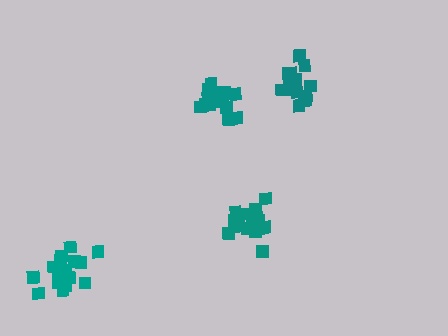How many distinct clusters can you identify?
There are 4 distinct clusters.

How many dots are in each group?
Group 1: 19 dots, Group 2: 18 dots, Group 3: 18 dots, Group 4: 18 dots (73 total).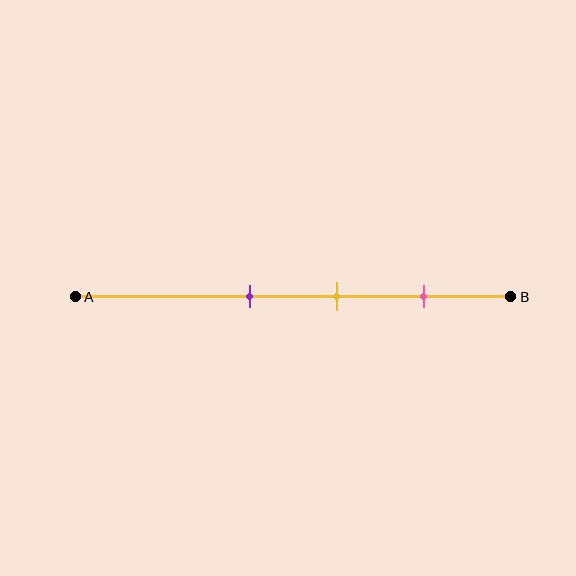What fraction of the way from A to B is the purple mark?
The purple mark is approximately 40% (0.4) of the way from A to B.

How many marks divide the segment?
There are 3 marks dividing the segment.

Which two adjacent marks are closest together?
The purple and yellow marks are the closest adjacent pair.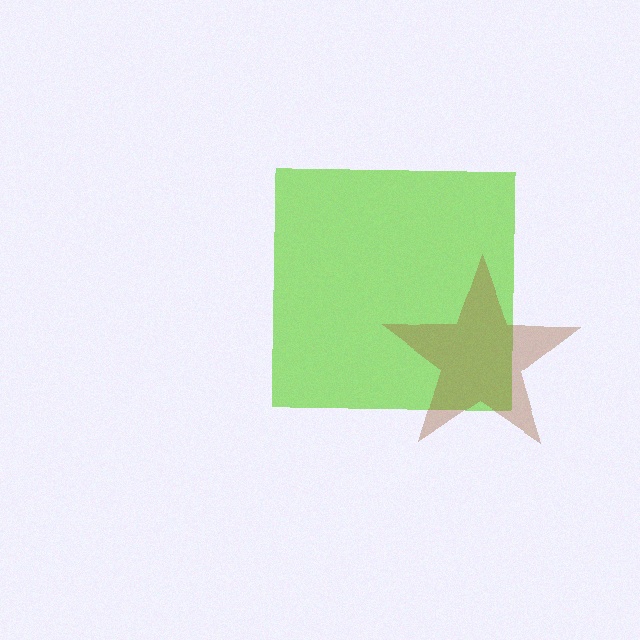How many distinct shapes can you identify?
There are 2 distinct shapes: a lime square, a brown star.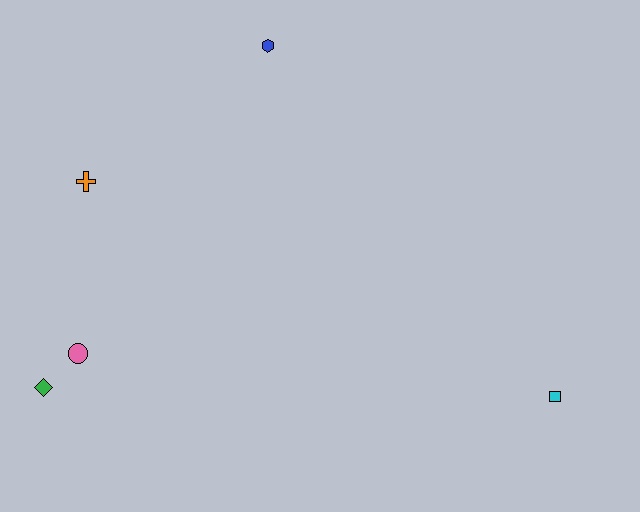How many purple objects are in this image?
There are no purple objects.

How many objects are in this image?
There are 5 objects.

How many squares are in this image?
There is 1 square.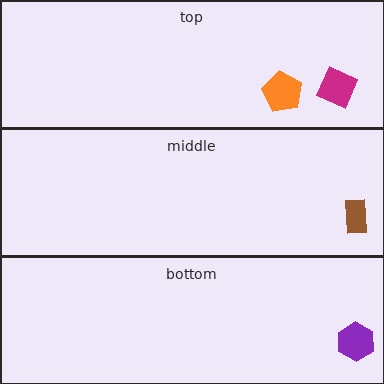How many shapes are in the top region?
2.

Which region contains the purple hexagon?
The bottom region.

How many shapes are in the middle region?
1.